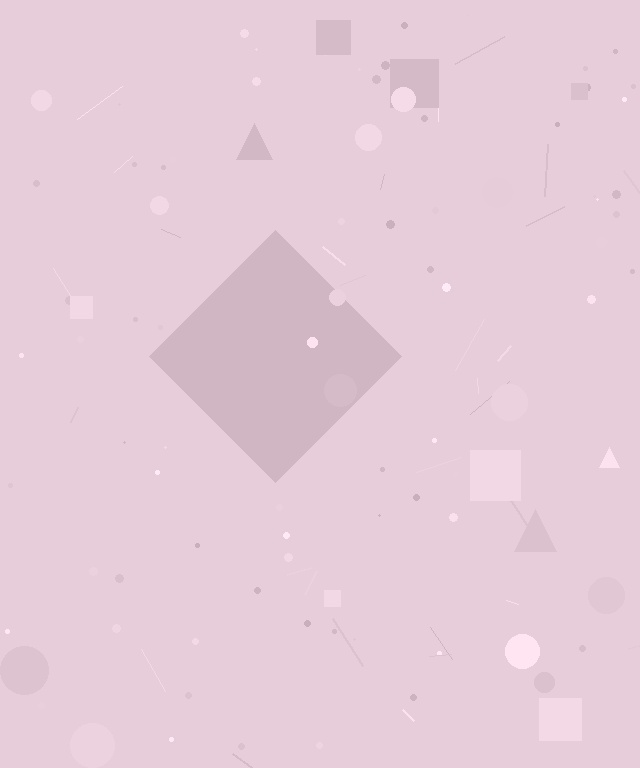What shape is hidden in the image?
A diamond is hidden in the image.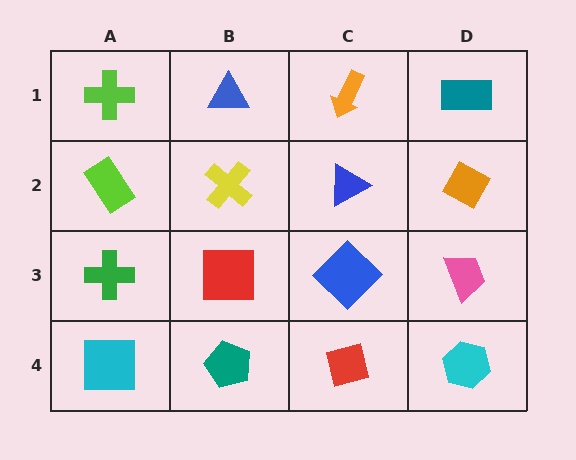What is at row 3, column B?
A red square.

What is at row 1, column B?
A blue triangle.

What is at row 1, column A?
A lime cross.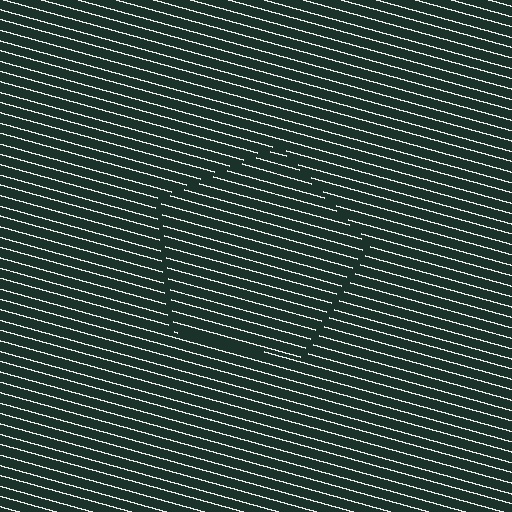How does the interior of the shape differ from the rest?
The interior of the shape contains the same grating, shifted by half a period — the contour is defined by the phase discontinuity where line-ends from the inner and outer gratings abut.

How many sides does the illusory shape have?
5 sides — the line-ends trace a pentagon.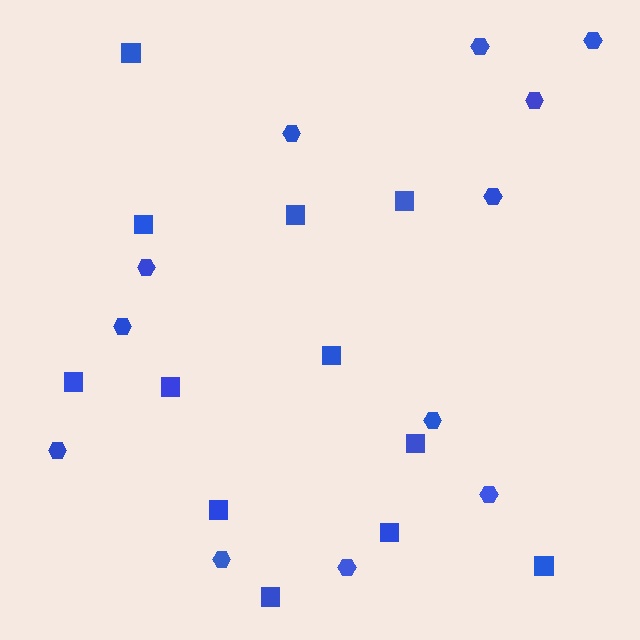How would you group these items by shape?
There are 2 groups: one group of hexagons (12) and one group of squares (12).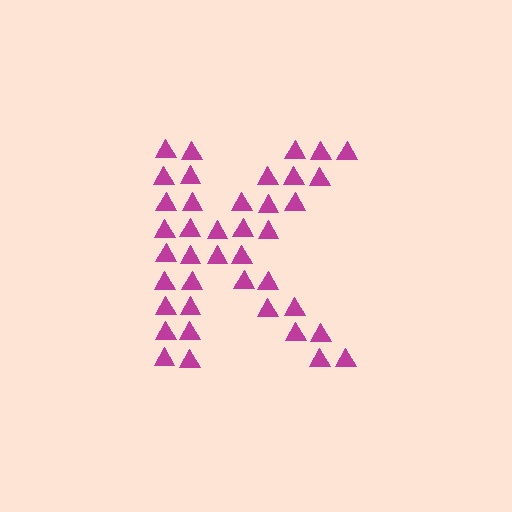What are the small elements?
The small elements are triangles.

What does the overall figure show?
The overall figure shows the letter K.